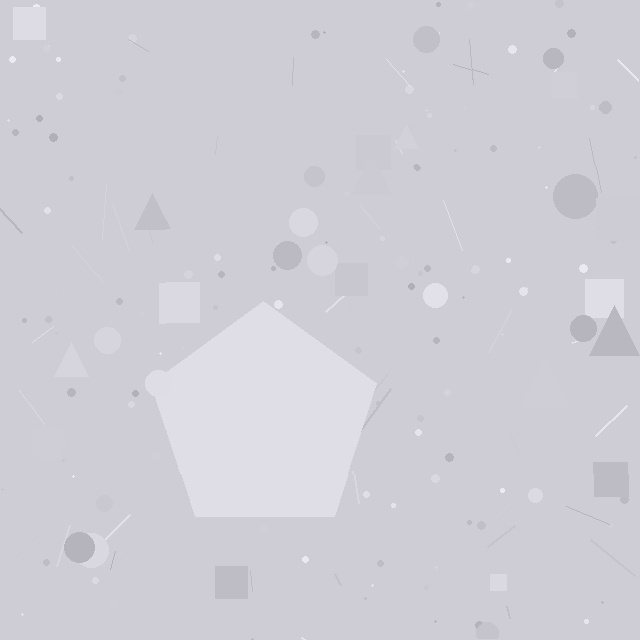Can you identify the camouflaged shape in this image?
The camouflaged shape is a pentagon.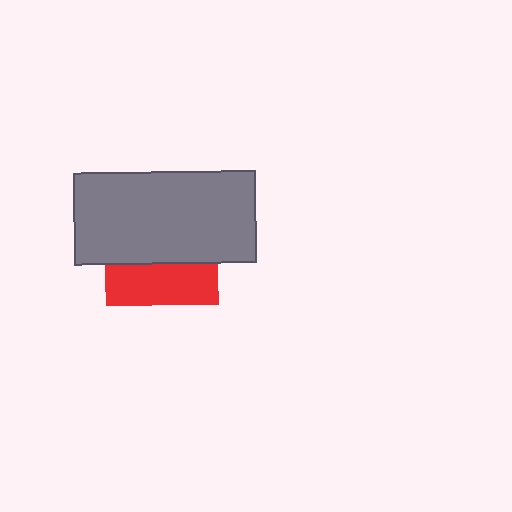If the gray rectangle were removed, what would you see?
You would see the complete red square.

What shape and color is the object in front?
The object in front is a gray rectangle.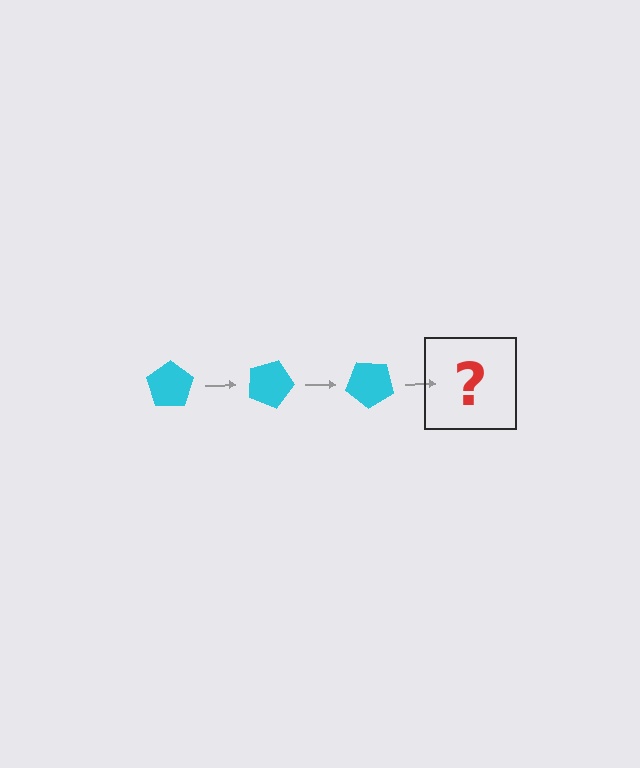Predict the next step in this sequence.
The next step is a cyan pentagon rotated 60 degrees.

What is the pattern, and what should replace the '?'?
The pattern is that the pentagon rotates 20 degrees each step. The '?' should be a cyan pentagon rotated 60 degrees.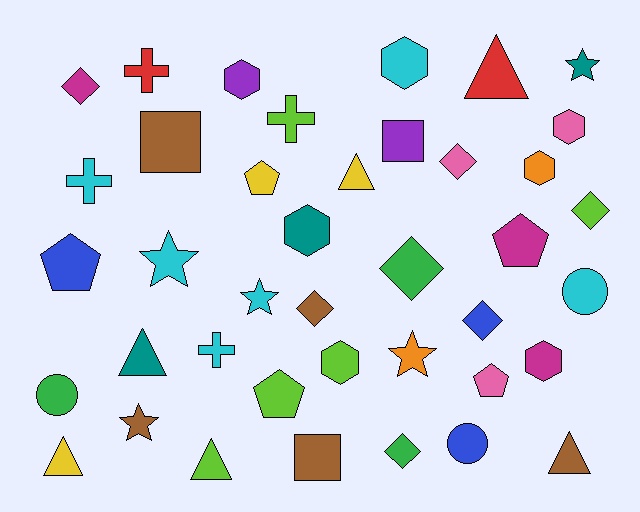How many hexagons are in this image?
There are 7 hexagons.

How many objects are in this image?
There are 40 objects.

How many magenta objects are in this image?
There are 3 magenta objects.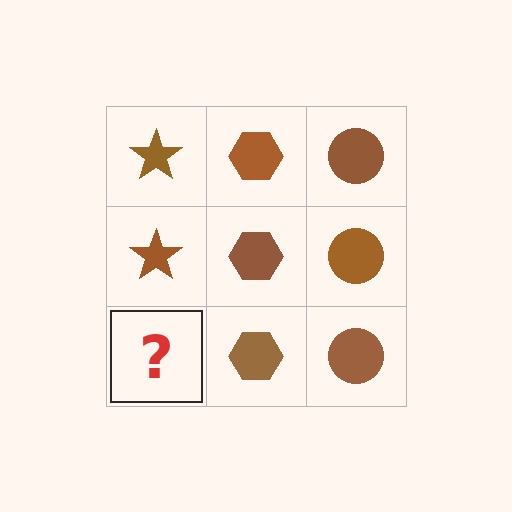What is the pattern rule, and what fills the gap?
The rule is that each column has a consistent shape. The gap should be filled with a brown star.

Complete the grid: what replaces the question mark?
The question mark should be replaced with a brown star.